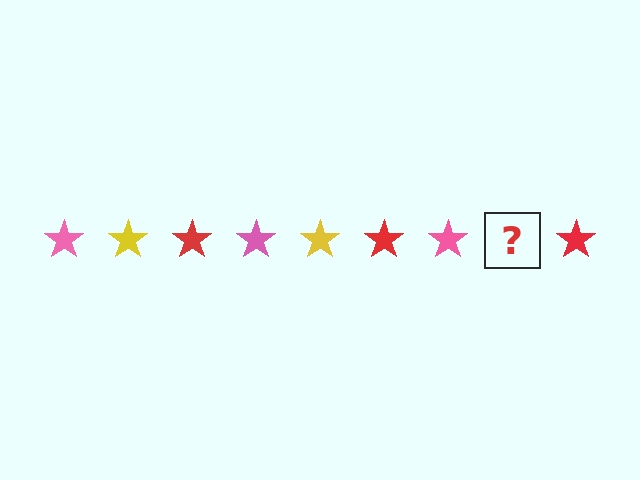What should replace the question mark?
The question mark should be replaced with a yellow star.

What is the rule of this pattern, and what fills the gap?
The rule is that the pattern cycles through pink, yellow, red stars. The gap should be filled with a yellow star.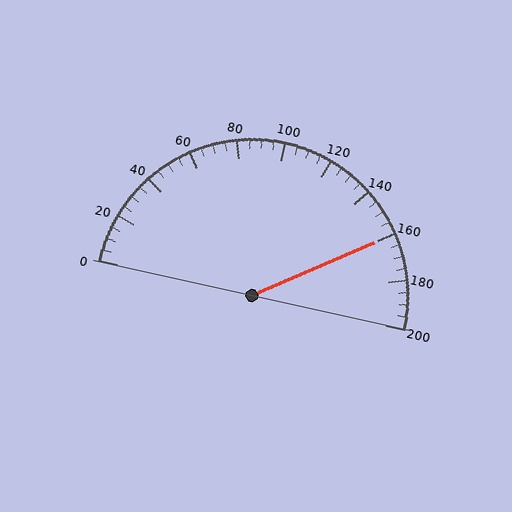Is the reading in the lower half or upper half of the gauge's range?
The reading is in the upper half of the range (0 to 200).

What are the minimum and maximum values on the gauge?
The gauge ranges from 0 to 200.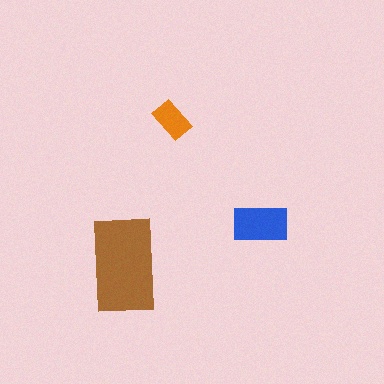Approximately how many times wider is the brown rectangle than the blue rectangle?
About 2 times wider.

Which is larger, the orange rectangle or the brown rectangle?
The brown one.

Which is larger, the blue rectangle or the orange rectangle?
The blue one.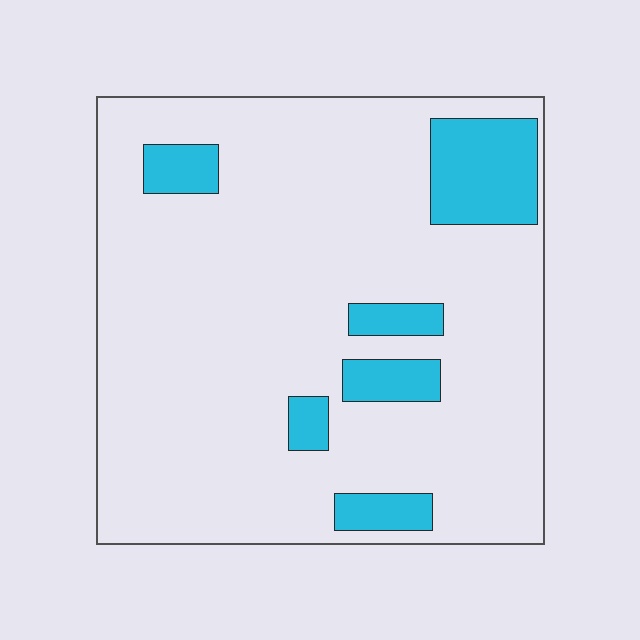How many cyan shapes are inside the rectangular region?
6.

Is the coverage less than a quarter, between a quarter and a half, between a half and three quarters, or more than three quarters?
Less than a quarter.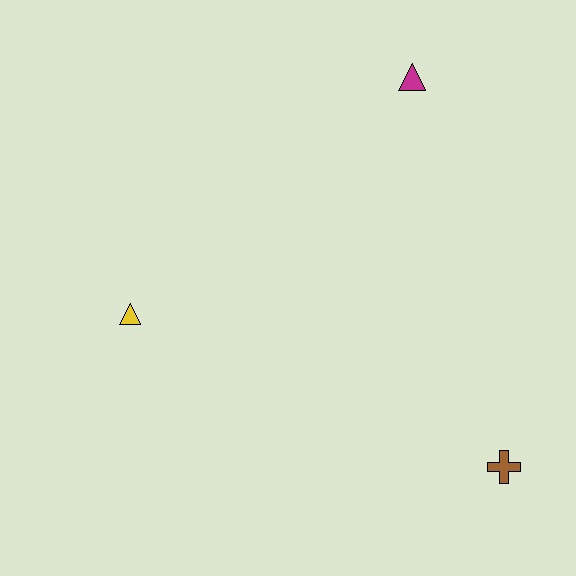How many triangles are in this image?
There are 2 triangles.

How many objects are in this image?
There are 3 objects.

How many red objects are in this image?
There are no red objects.